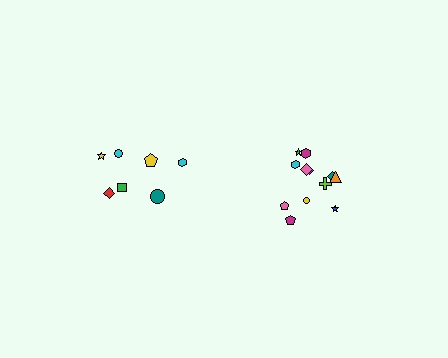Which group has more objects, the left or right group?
The right group.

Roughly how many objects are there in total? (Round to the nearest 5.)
Roughly 20 objects in total.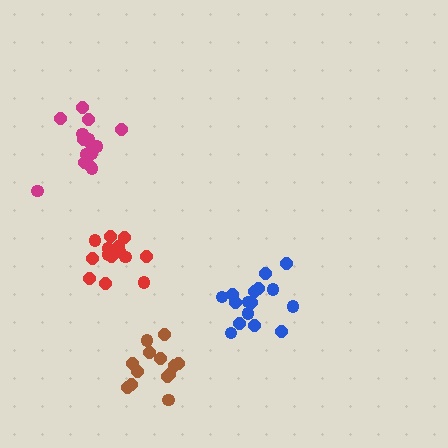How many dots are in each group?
Group 1: 16 dots, Group 2: 16 dots, Group 3: 14 dots, Group 4: 13 dots (59 total).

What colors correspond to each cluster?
The clusters are colored: blue, magenta, red, brown.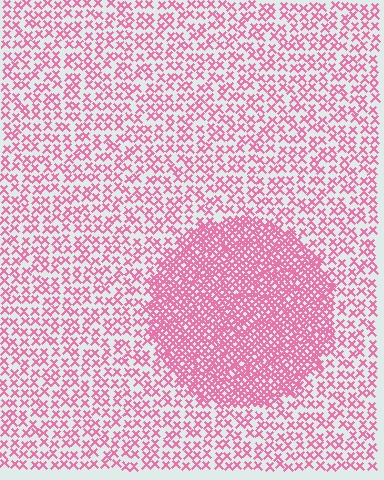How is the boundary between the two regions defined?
The boundary is defined by a change in element density (approximately 2.4x ratio). All elements are the same color, size, and shape.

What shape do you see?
I see a circle.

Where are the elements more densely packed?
The elements are more densely packed inside the circle boundary.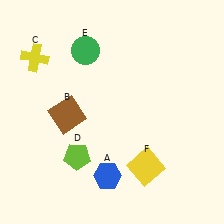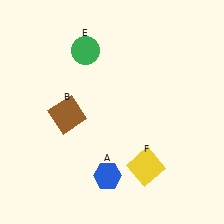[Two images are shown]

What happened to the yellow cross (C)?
The yellow cross (C) was removed in Image 2. It was in the top-left area of Image 1.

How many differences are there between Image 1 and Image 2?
There are 2 differences between the two images.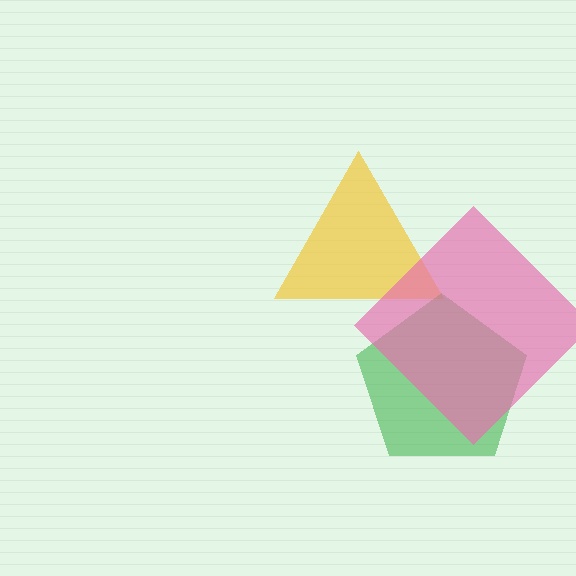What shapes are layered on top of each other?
The layered shapes are: a yellow triangle, a green pentagon, a pink diamond.